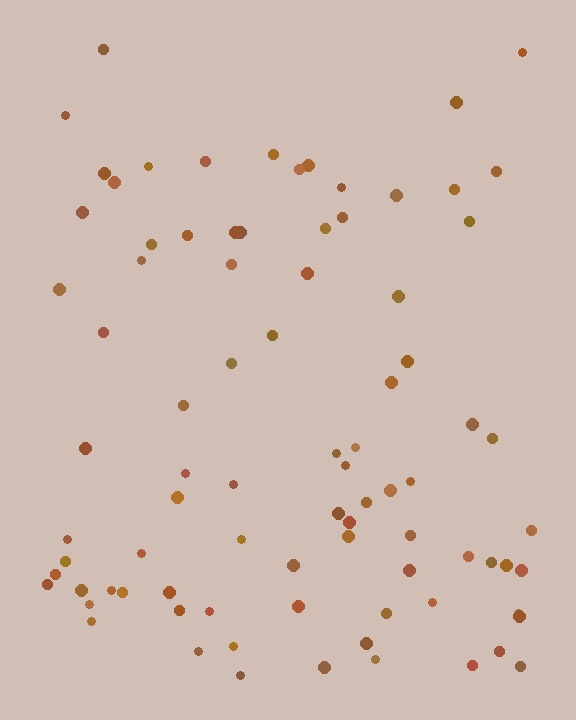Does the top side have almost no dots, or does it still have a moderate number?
Still a moderate number, just noticeably fewer than the bottom.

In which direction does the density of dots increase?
From top to bottom, with the bottom side densest.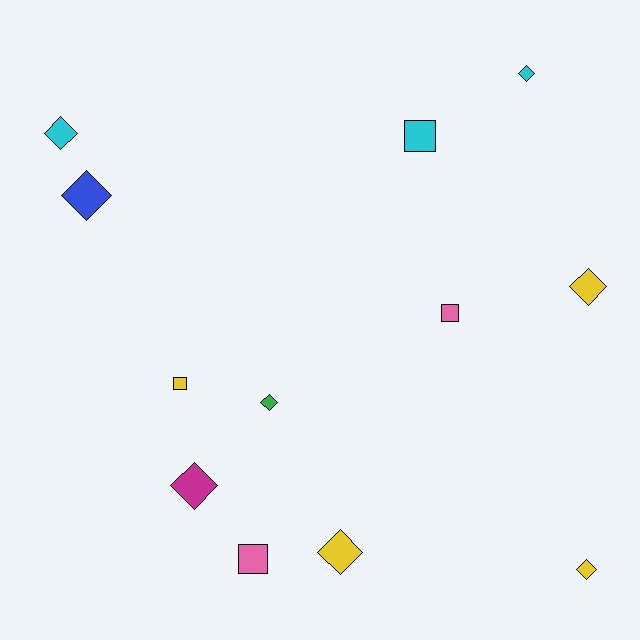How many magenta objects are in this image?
There is 1 magenta object.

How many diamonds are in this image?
There are 8 diamonds.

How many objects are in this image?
There are 12 objects.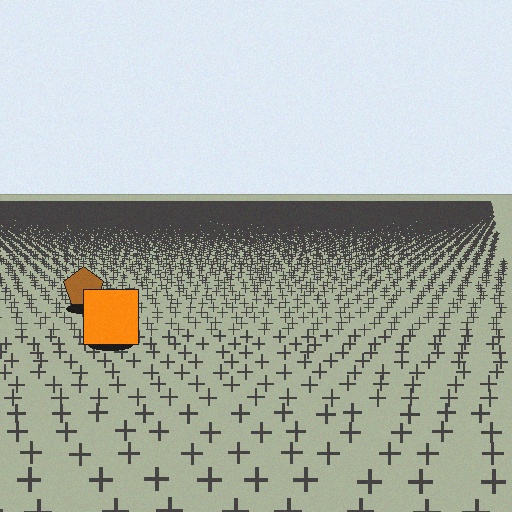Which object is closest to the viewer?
The orange square is closest. The texture marks near it are larger and more spread out.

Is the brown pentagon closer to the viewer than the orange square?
No. The orange square is closer — you can tell from the texture gradient: the ground texture is coarser near it.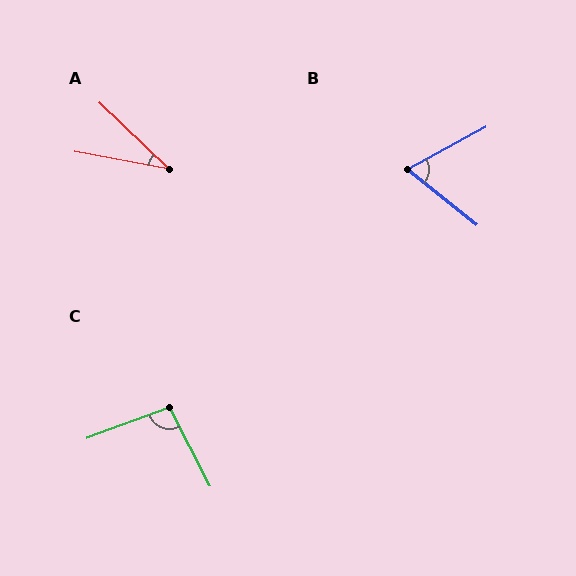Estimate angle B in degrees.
Approximately 67 degrees.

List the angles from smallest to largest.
A (33°), B (67°), C (97°).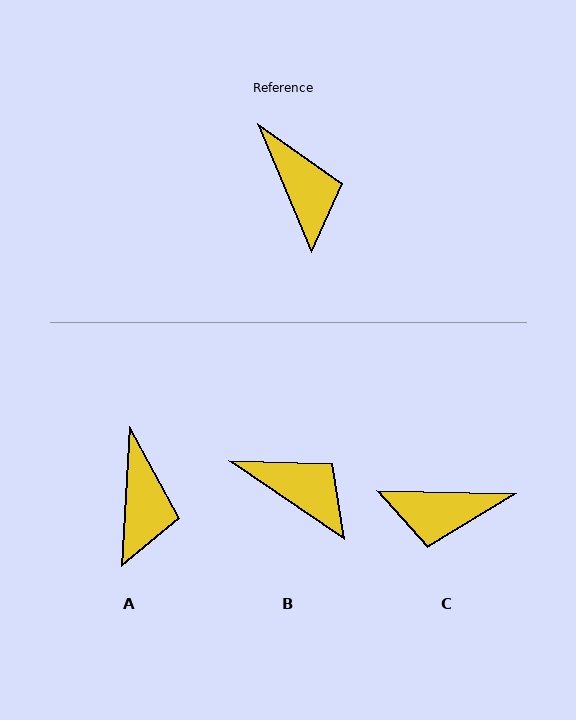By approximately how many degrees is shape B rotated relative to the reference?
Approximately 33 degrees counter-clockwise.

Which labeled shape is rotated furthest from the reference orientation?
C, about 114 degrees away.